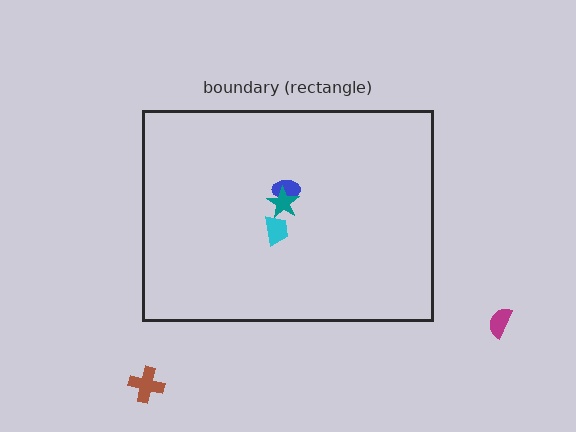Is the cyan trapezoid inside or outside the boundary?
Inside.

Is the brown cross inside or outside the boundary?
Outside.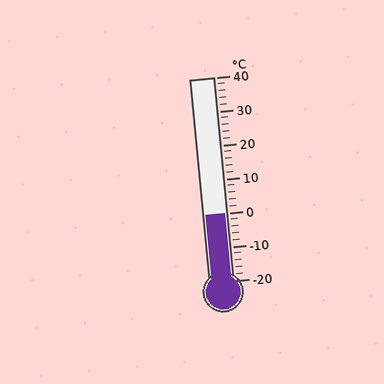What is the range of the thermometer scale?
The thermometer scale ranges from -20°C to 40°C.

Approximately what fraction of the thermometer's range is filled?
The thermometer is filled to approximately 35% of its range.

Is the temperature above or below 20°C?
The temperature is below 20°C.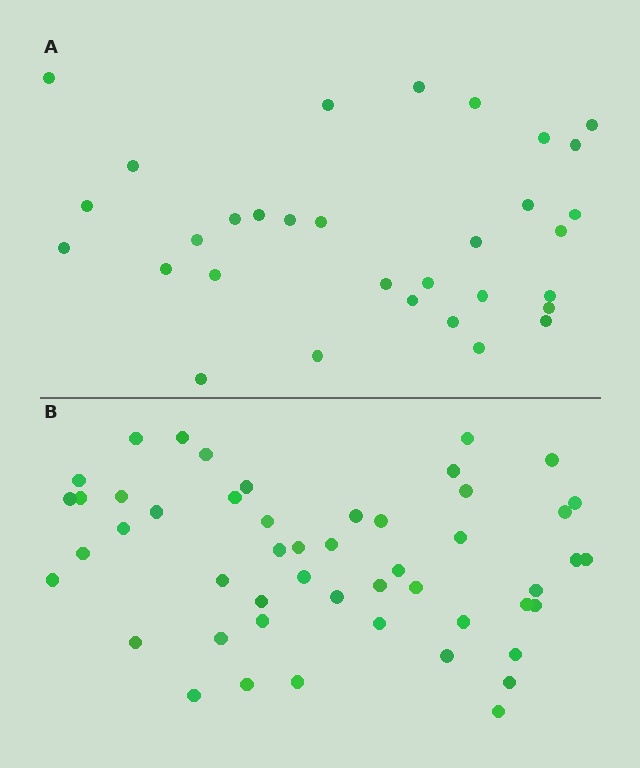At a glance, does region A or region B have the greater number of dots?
Region B (the bottom region) has more dots.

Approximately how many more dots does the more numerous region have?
Region B has approximately 20 more dots than region A.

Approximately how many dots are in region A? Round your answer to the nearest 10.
About 30 dots. (The exact count is 32, which rounds to 30.)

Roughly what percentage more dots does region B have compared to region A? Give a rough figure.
About 55% more.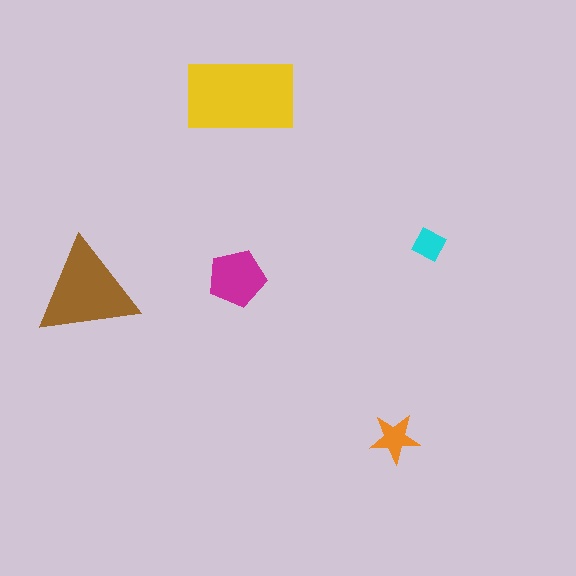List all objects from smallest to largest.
The cyan diamond, the orange star, the magenta pentagon, the brown triangle, the yellow rectangle.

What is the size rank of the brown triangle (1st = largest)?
2nd.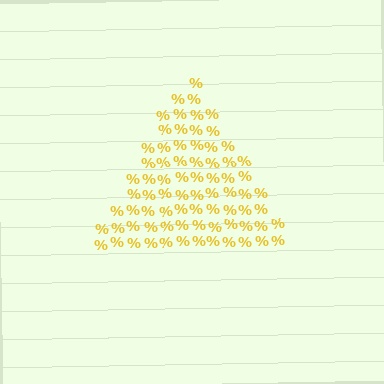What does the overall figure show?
The overall figure shows a triangle.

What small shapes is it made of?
It is made of small percent signs.